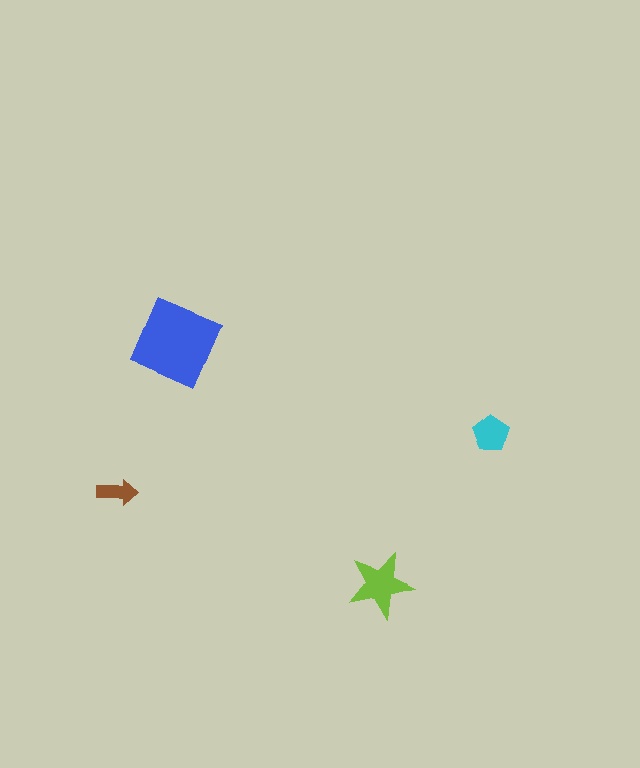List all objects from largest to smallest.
The blue square, the lime star, the cyan pentagon, the brown arrow.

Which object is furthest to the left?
The brown arrow is leftmost.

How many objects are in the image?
There are 4 objects in the image.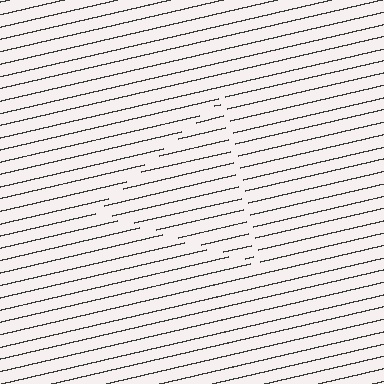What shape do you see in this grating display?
An illusory triangle. The interior of the shape contains the same grating, shifted by half a period — the contour is defined by the phase discontinuity where line-ends from the inner and outer gratings abut.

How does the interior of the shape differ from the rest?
The interior of the shape contains the same grating, shifted by half a period — the contour is defined by the phase discontinuity where line-ends from the inner and outer gratings abut.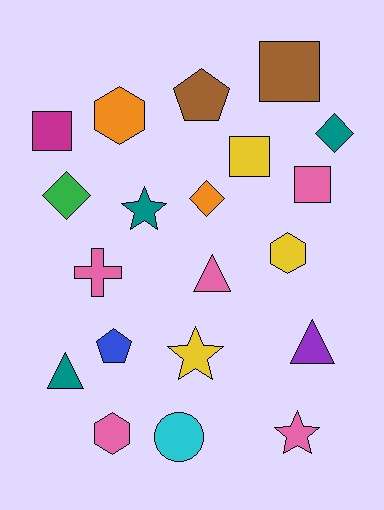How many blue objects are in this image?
There is 1 blue object.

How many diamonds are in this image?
There are 3 diamonds.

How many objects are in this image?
There are 20 objects.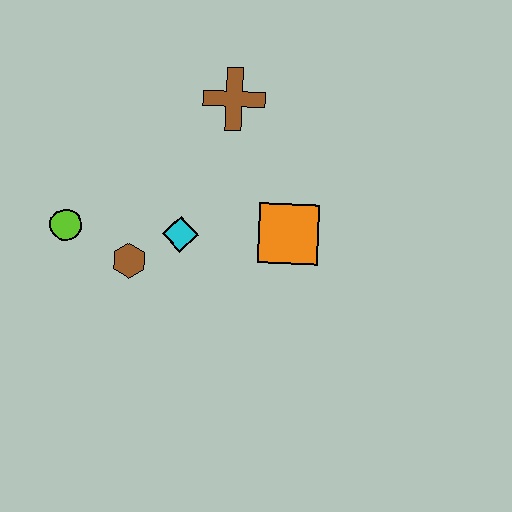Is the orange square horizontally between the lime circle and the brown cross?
No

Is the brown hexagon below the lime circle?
Yes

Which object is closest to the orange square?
The cyan diamond is closest to the orange square.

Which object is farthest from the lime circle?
The orange square is farthest from the lime circle.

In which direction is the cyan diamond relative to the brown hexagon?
The cyan diamond is to the right of the brown hexagon.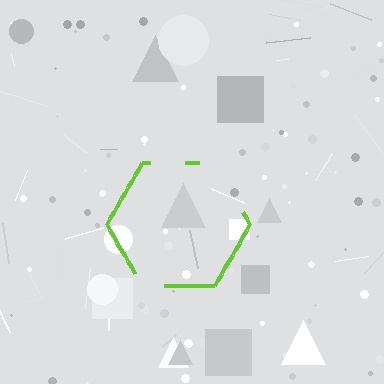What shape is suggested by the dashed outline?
The dashed outline suggests a hexagon.